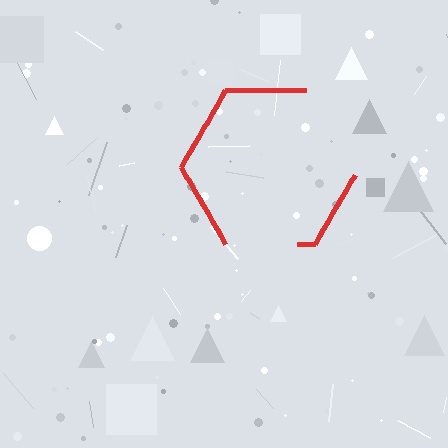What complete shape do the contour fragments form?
The contour fragments form a hexagon.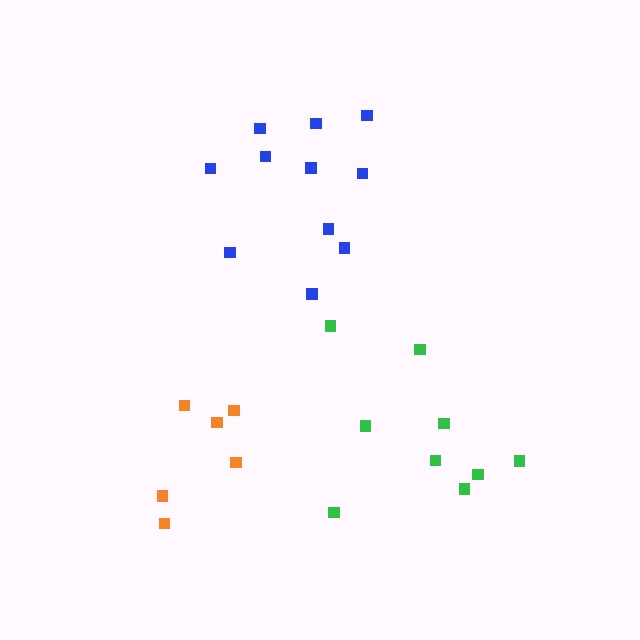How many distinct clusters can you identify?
There are 3 distinct clusters.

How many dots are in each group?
Group 1: 11 dots, Group 2: 6 dots, Group 3: 9 dots (26 total).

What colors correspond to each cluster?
The clusters are colored: blue, orange, green.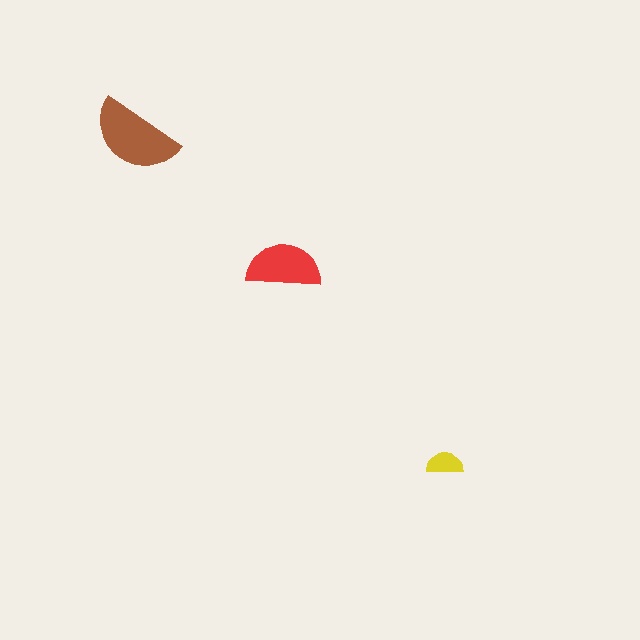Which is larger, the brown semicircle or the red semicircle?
The brown one.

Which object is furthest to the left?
The brown semicircle is leftmost.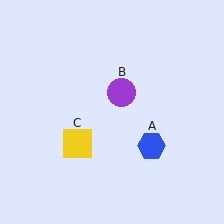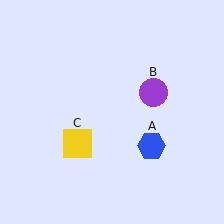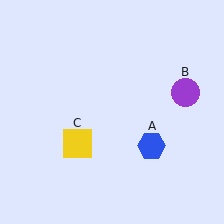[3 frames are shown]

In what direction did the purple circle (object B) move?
The purple circle (object B) moved right.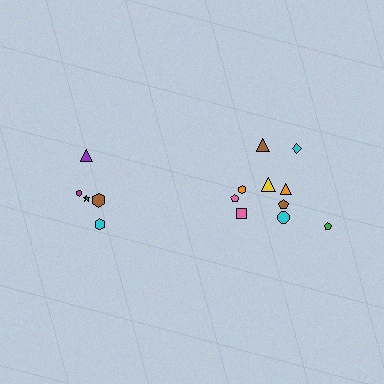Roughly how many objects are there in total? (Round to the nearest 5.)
Roughly 15 objects in total.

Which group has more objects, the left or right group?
The right group.